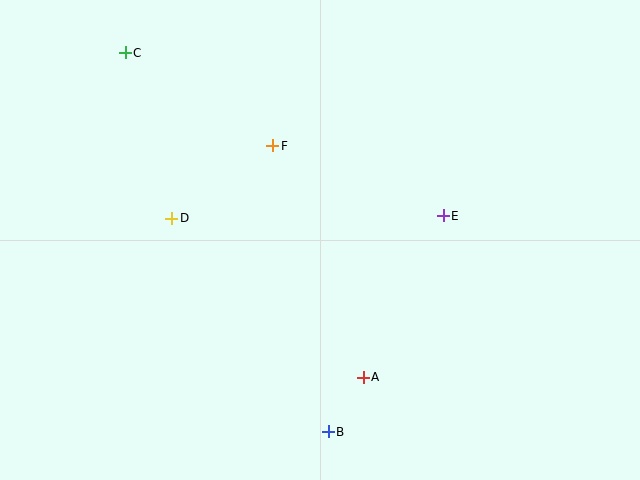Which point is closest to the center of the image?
Point F at (273, 146) is closest to the center.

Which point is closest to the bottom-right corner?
Point A is closest to the bottom-right corner.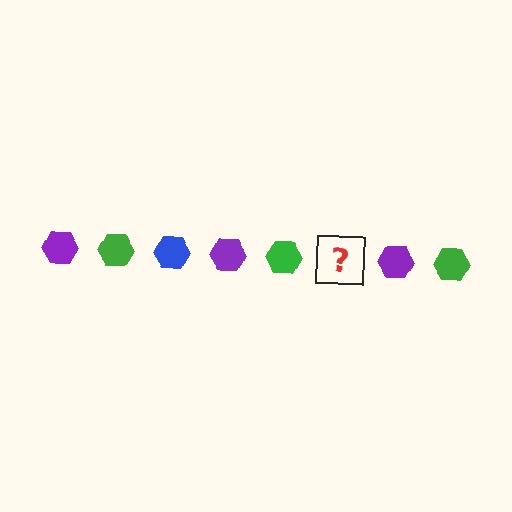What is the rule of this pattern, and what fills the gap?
The rule is that the pattern cycles through purple, green, blue hexagons. The gap should be filled with a blue hexagon.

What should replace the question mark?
The question mark should be replaced with a blue hexagon.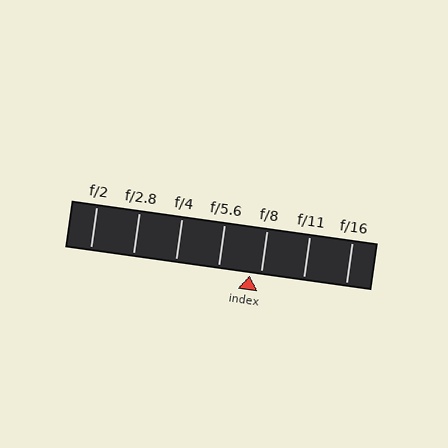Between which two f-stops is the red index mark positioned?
The index mark is between f/5.6 and f/8.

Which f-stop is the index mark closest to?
The index mark is closest to f/8.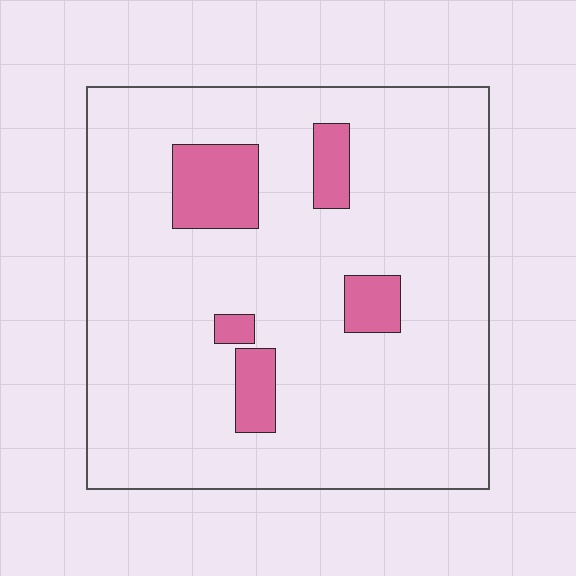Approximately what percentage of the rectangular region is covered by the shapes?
Approximately 10%.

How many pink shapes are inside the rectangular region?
5.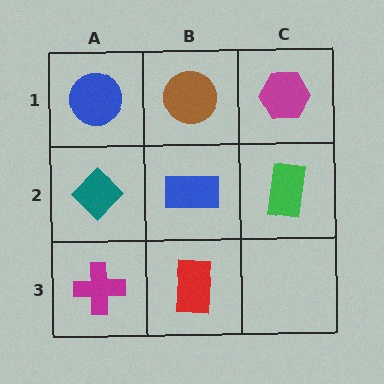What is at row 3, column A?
A magenta cross.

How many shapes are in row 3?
2 shapes.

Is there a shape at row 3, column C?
No, that cell is empty.